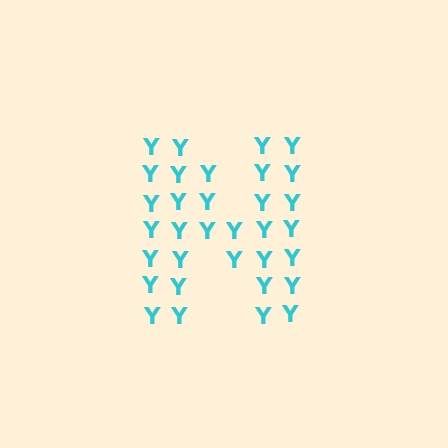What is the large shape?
The large shape is the letter N.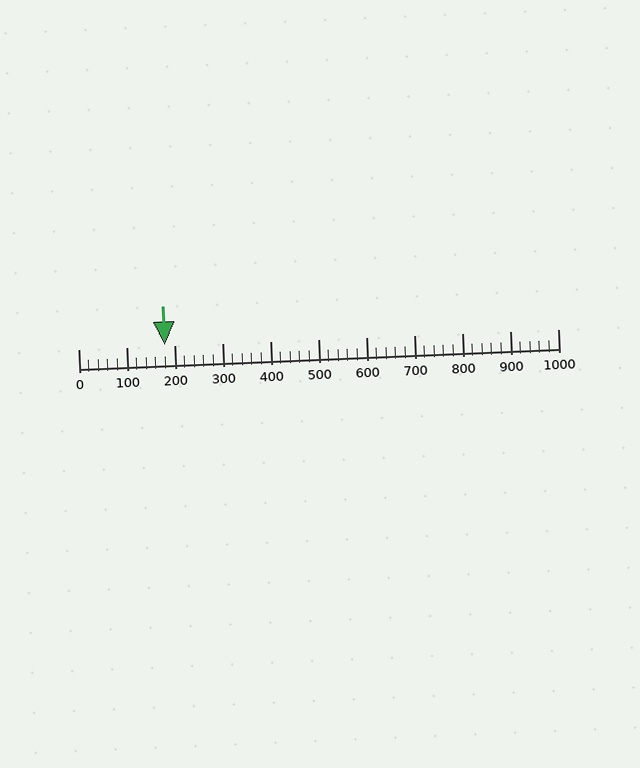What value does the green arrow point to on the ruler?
The green arrow points to approximately 180.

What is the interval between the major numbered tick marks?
The major tick marks are spaced 100 units apart.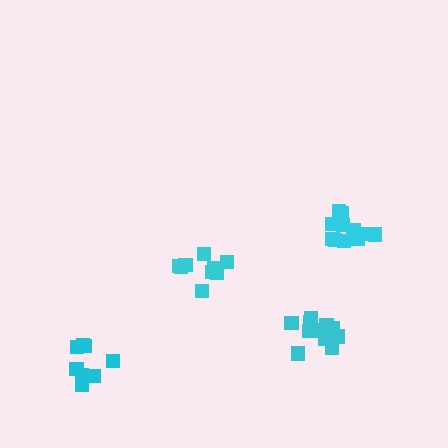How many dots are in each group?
Group 1: 11 dots, Group 2: 12 dots, Group 3: 9 dots, Group 4: 9 dots (41 total).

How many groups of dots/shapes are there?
There are 4 groups.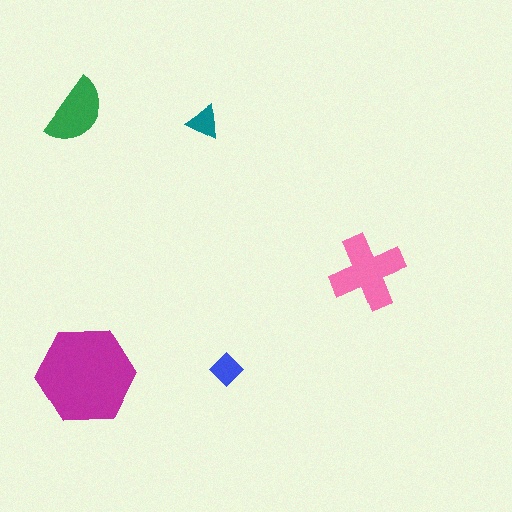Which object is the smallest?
The teal triangle.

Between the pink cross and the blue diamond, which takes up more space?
The pink cross.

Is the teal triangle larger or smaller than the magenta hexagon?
Smaller.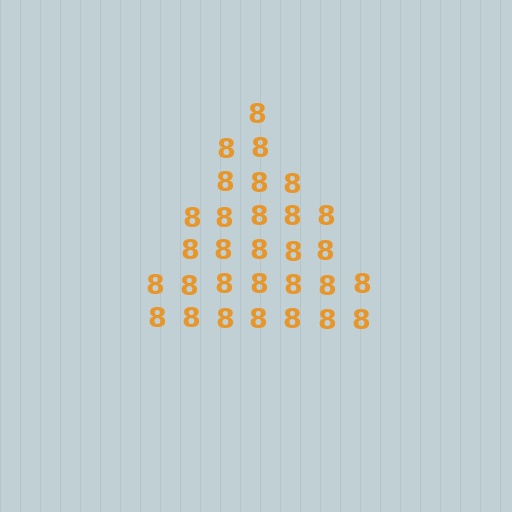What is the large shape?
The large shape is a triangle.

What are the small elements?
The small elements are digit 8's.